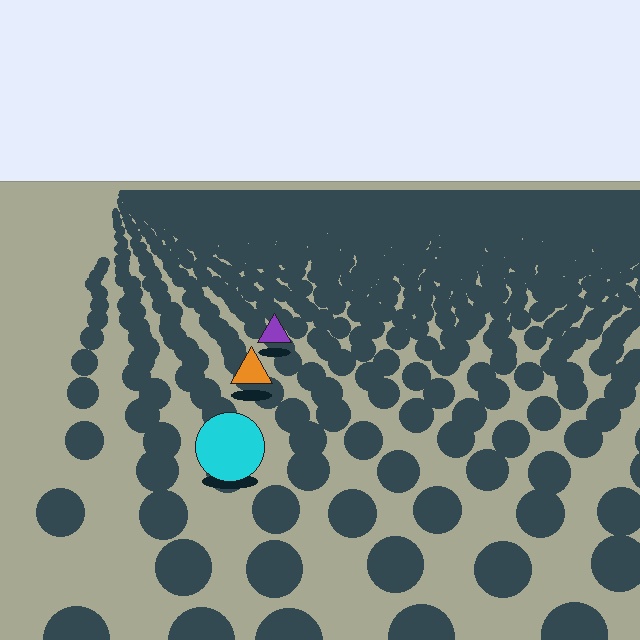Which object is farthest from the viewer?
The purple triangle is farthest from the viewer. It appears smaller and the ground texture around it is denser.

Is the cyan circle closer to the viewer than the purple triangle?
Yes. The cyan circle is closer — you can tell from the texture gradient: the ground texture is coarser near it.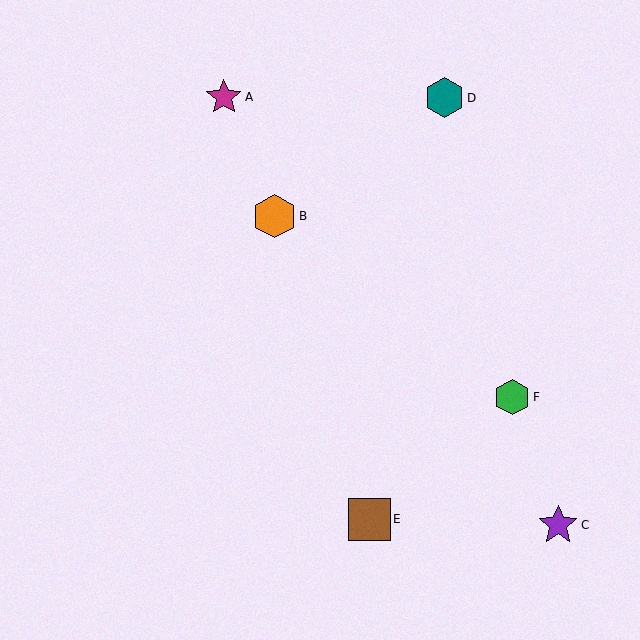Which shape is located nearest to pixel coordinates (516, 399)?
The green hexagon (labeled F) at (512, 397) is nearest to that location.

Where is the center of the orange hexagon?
The center of the orange hexagon is at (275, 216).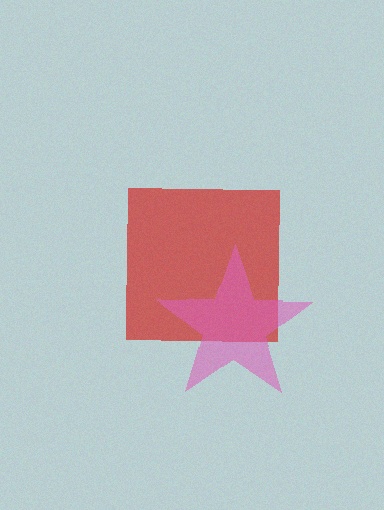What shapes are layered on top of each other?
The layered shapes are: a red square, a pink star.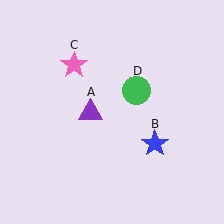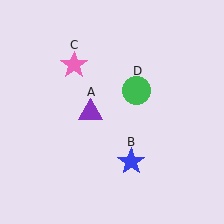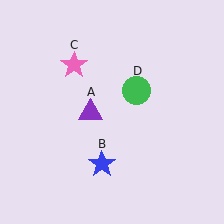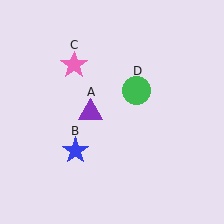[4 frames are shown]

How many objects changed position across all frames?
1 object changed position: blue star (object B).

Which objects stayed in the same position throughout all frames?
Purple triangle (object A) and pink star (object C) and green circle (object D) remained stationary.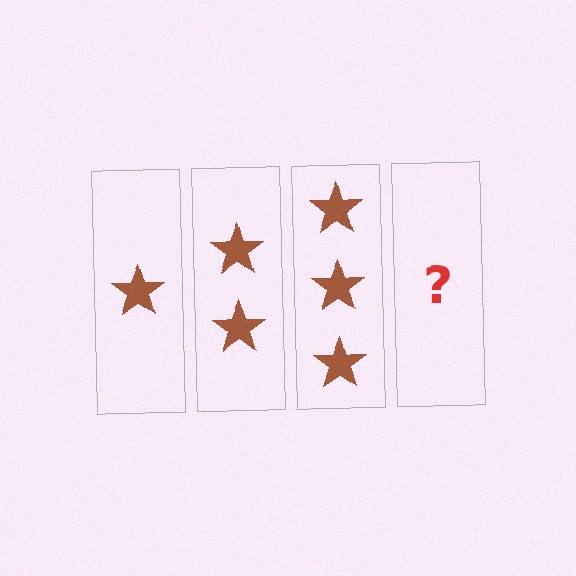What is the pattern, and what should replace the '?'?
The pattern is that each step adds one more star. The '?' should be 4 stars.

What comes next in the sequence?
The next element should be 4 stars.